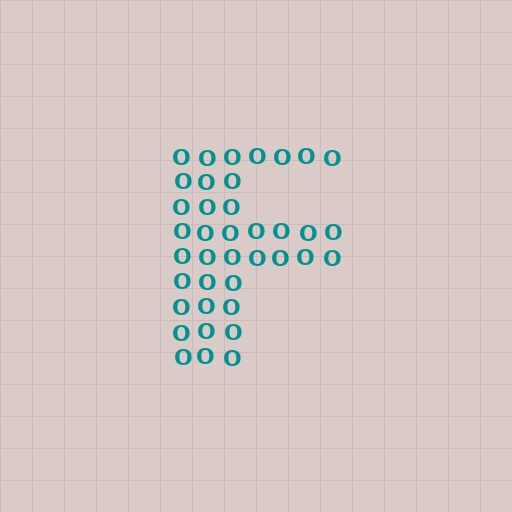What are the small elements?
The small elements are letter O's.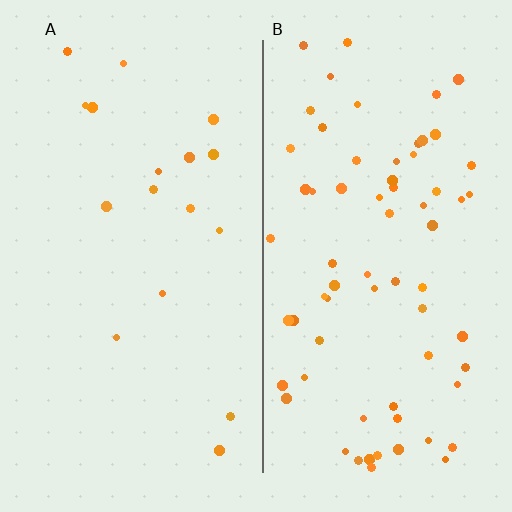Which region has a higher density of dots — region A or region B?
B (the right).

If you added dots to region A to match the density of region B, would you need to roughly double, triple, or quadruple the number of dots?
Approximately quadruple.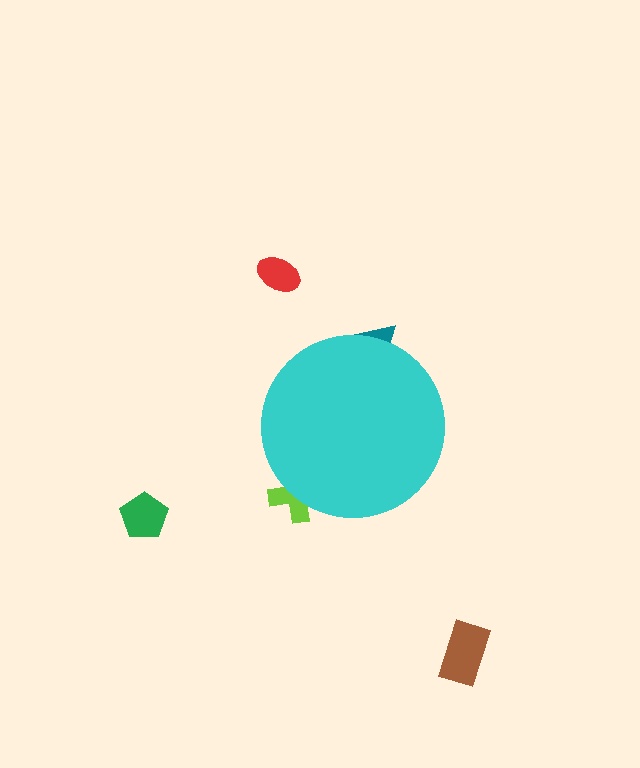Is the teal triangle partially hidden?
Yes, the teal triangle is partially hidden behind the cyan circle.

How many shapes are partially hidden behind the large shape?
2 shapes are partially hidden.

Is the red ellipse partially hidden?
No, the red ellipse is fully visible.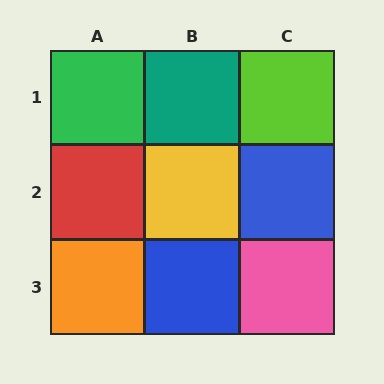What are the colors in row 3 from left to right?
Orange, blue, pink.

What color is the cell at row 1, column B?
Teal.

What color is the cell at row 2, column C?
Blue.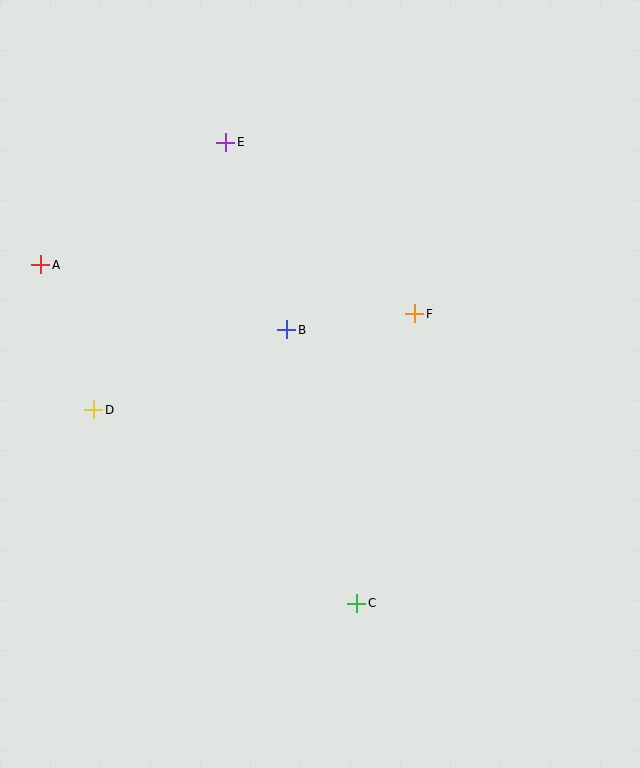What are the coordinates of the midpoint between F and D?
The midpoint between F and D is at (254, 362).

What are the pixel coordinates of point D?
Point D is at (94, 410).